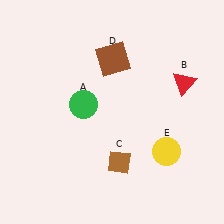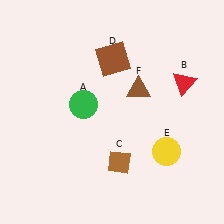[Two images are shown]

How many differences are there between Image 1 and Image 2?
There is 1 difference between the two images.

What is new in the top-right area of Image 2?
A brown triangle (F) was added in the top-right area of Image 2.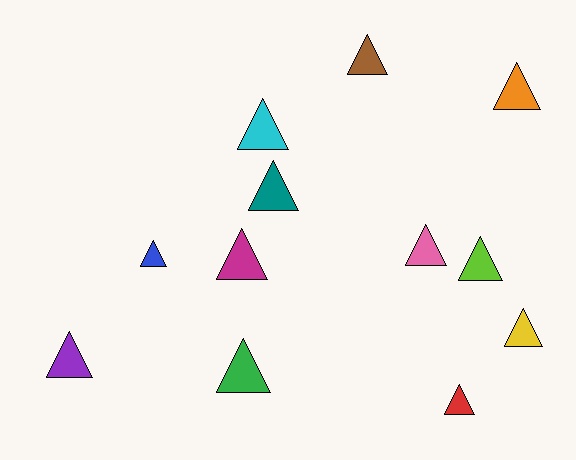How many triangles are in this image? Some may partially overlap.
There are 12 triangles.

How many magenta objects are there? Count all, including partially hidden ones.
There is 1 magenta object.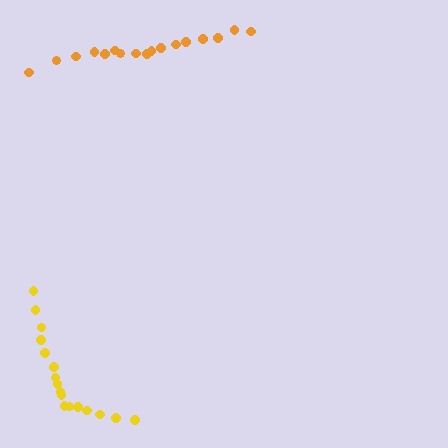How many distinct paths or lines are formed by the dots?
There are 2 distinct paths.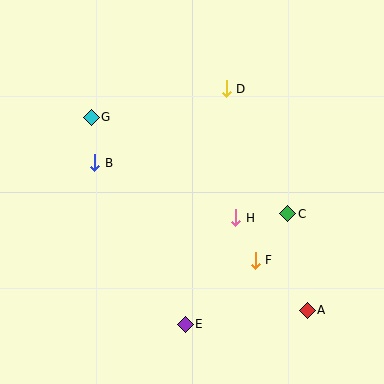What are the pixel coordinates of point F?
Point F is at (255, 260).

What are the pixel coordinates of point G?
Point G is at (91, 117).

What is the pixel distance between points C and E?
The distance between C and E is 151 pixels.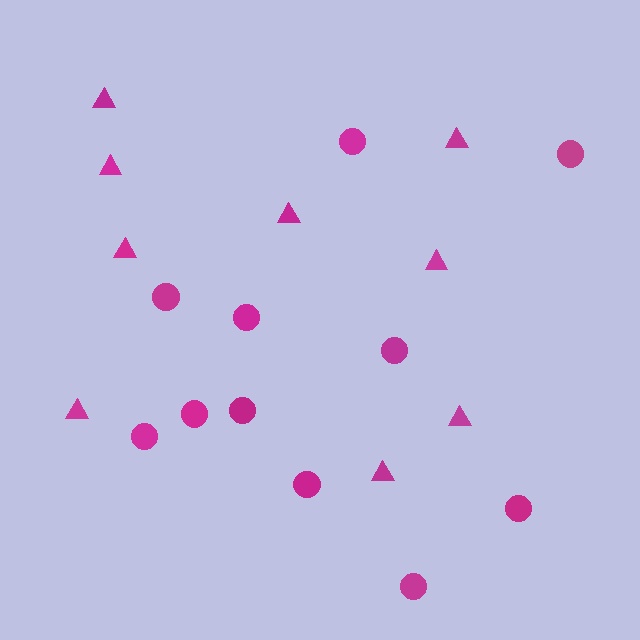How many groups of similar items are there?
There are 2 groups: one group of circles (11) and one group of triangles (9).